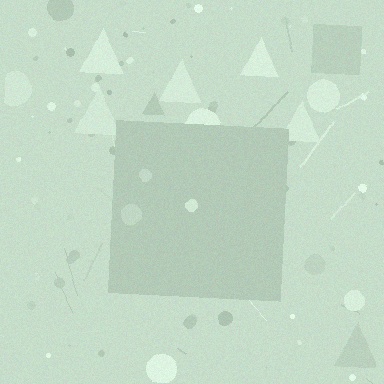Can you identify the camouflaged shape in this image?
The camouflaged shape is a square.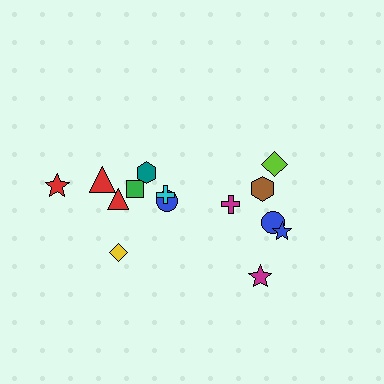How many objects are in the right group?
There are 6 objects.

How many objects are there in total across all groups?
There are 14 objects.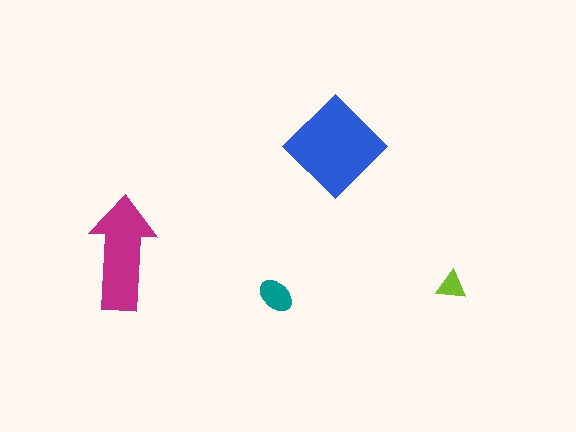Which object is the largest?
The blue diamond.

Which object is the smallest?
The lime triangle.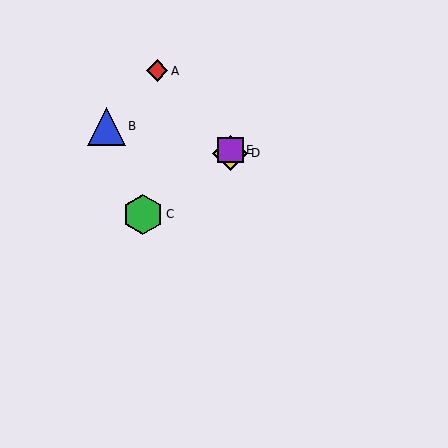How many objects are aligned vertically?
2 objects (D, E) are aligned vertically.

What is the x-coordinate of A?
Object A is at x≈157.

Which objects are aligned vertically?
Objects D, E are aligned vertically.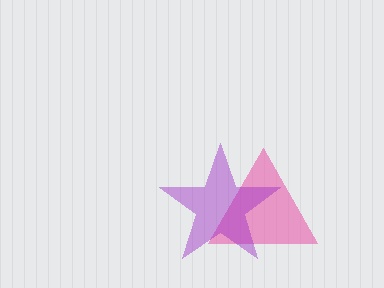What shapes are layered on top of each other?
The layered shapes are: a pink triangle, a purple star.